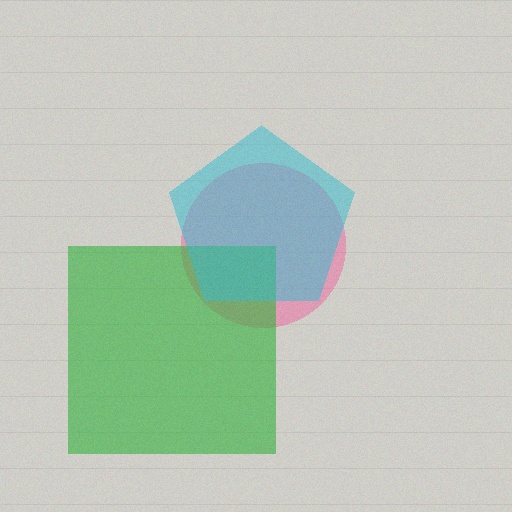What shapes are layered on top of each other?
The layered shapes are: a pink circle, a green square, a cyan pentagon.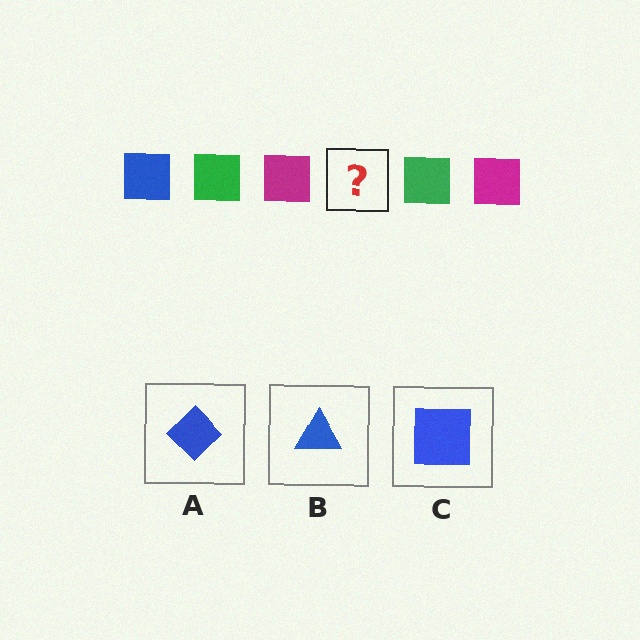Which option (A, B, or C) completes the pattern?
C.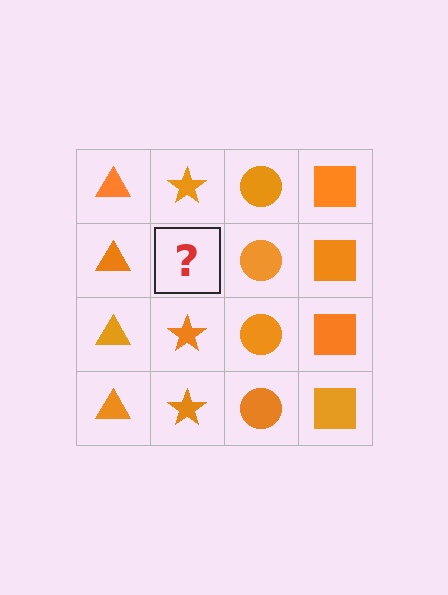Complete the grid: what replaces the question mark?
The question mark should be replaced with an orange star.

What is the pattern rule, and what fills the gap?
The rule is that each column has a consistent shape. The gap should be filled with an orange star.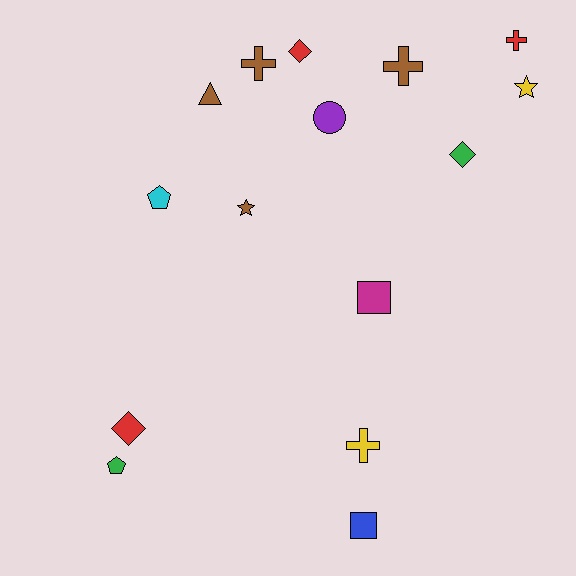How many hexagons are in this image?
There are no hexagons.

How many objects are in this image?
There are 15 objects.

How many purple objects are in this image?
There is 1 purple object.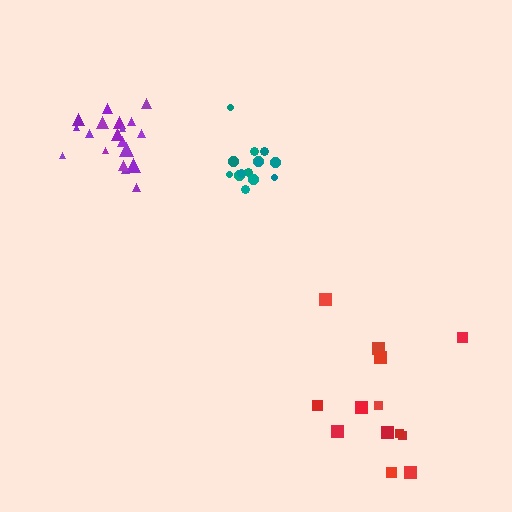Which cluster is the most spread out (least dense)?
Red.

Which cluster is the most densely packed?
Purple.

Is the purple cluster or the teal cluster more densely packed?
Purple.